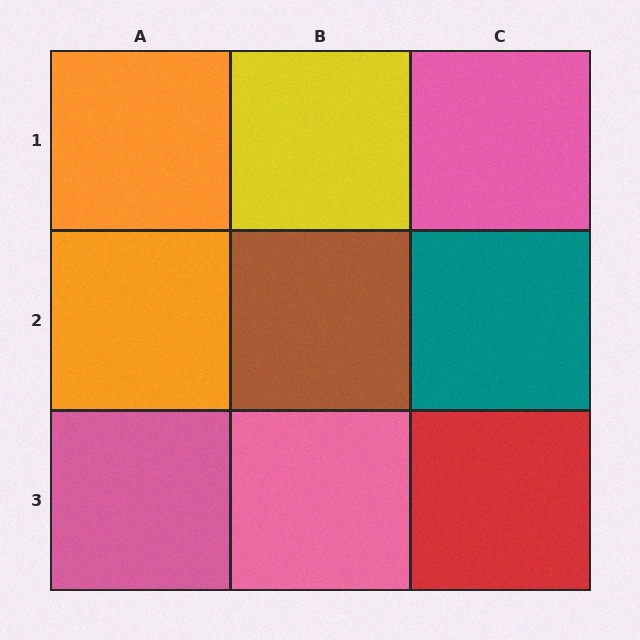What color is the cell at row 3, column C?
Red.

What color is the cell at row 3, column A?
Pink.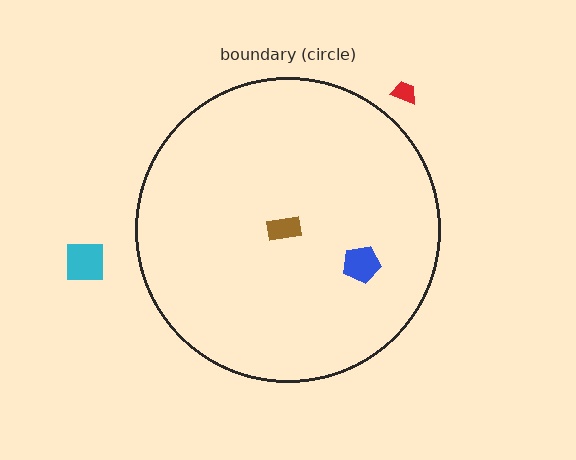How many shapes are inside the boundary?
2 inside, 2 outside.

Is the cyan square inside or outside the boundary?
Outside.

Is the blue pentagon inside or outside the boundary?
Inside.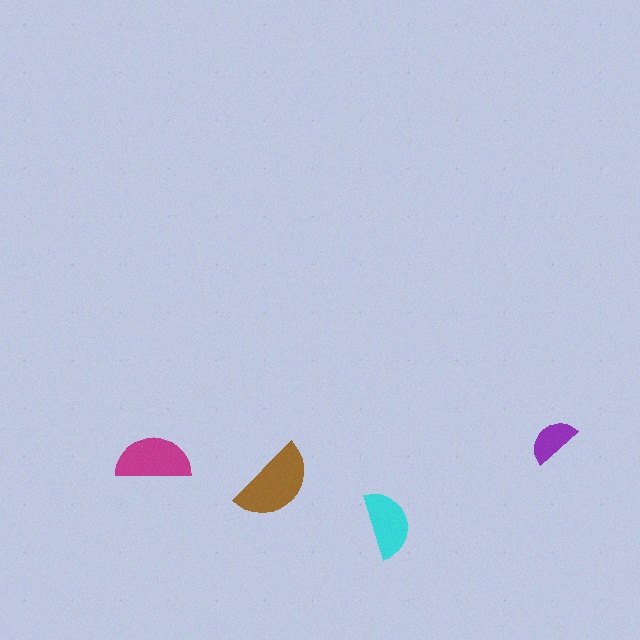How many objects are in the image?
There are 4 objects in the image.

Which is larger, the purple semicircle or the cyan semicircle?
The cyan one.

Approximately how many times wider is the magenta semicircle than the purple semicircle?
About 1.5 times wider.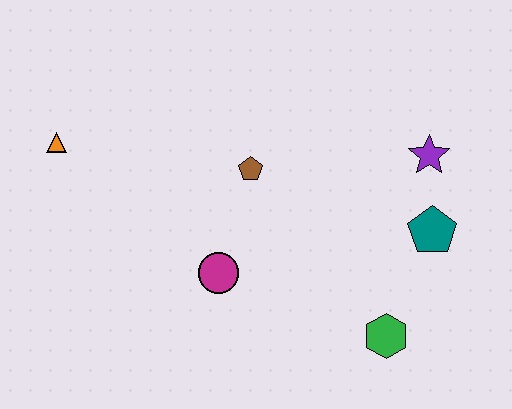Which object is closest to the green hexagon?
The teal pentagon is closest to the green hexagon.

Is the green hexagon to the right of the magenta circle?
Yes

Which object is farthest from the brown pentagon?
The green hexagon is farthest from the brown pentagon.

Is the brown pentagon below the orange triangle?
Yes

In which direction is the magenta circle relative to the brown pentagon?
The magenta circle is below the brown pentagon.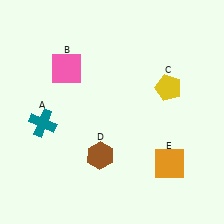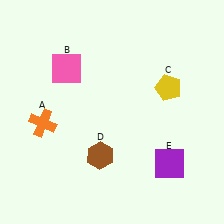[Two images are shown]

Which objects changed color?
A changed from teal to orange. E changed from orange to purple.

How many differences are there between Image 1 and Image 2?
There are 2 differences between the two images.